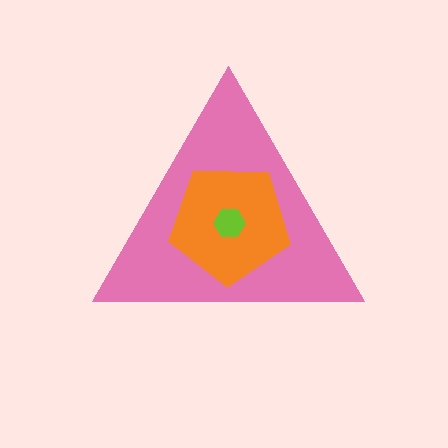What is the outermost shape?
The pink triangle.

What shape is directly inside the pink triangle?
The orange pentagon.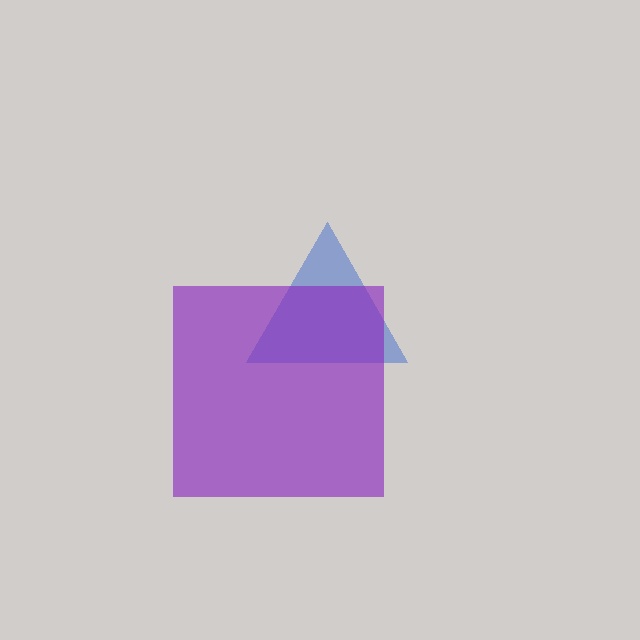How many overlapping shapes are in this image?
There are 2 overlapping shapes in the image.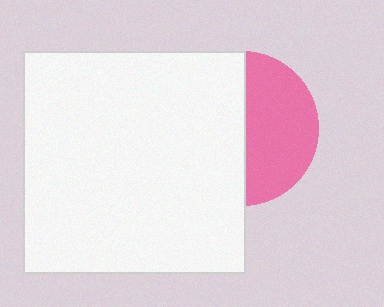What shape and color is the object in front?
The object in front is a white square.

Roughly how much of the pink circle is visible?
About half of it is visible (roughly 47%).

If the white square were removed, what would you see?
You would see the complete pink circle.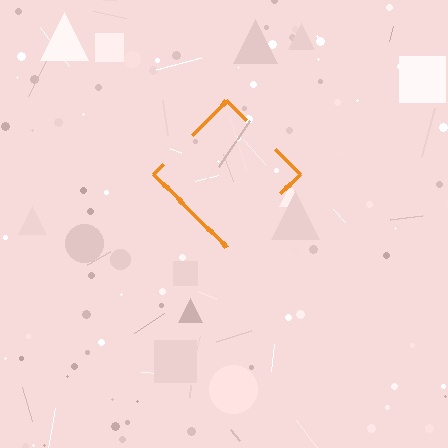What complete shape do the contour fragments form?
The contour fragments form a diamond.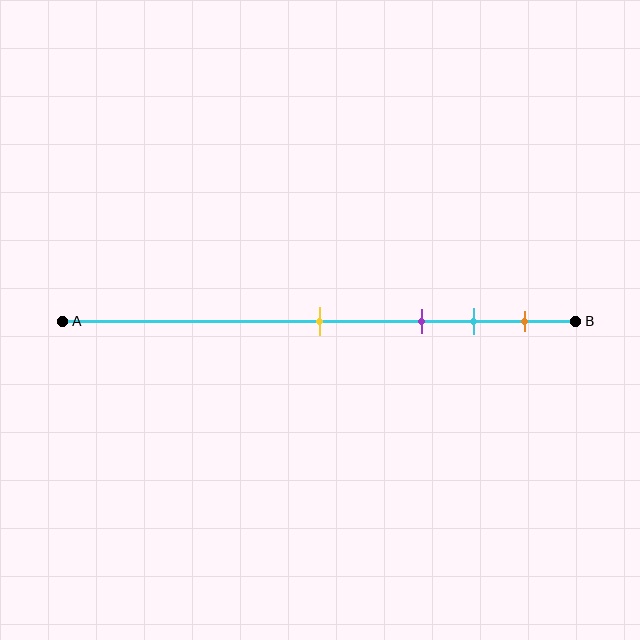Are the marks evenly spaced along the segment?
No, the marks are not evenly spaced.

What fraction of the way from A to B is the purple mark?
The purple mark is approximately 70% (0.7) of the way from A to B.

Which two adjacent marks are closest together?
The cyan and orange marks are the closest adjacent pair.